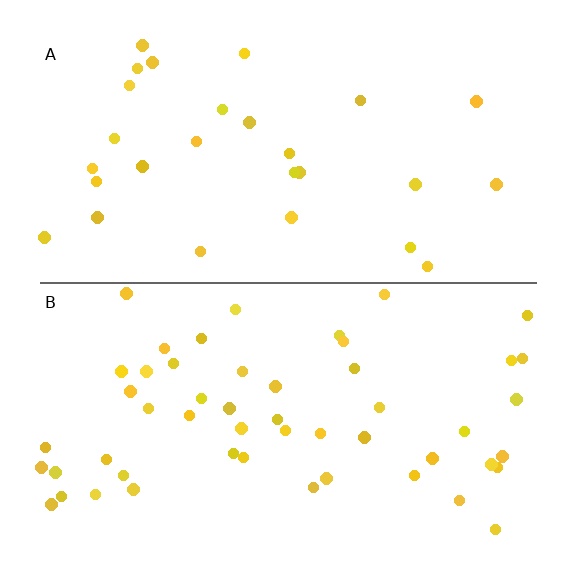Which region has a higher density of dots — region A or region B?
B (the bottom).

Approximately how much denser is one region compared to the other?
Approximately 1.9× — region B over region A.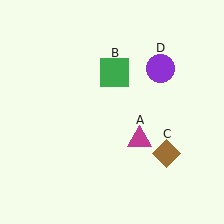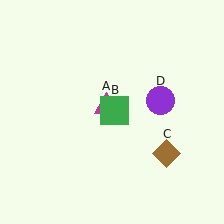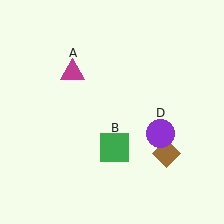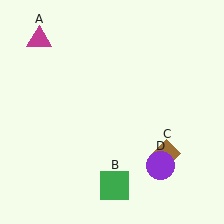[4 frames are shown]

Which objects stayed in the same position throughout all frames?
Brown diamond (object C) remained stationary.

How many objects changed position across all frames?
3 objects changed position: magenta triangle (object A), green square (object B), purple circle (object D).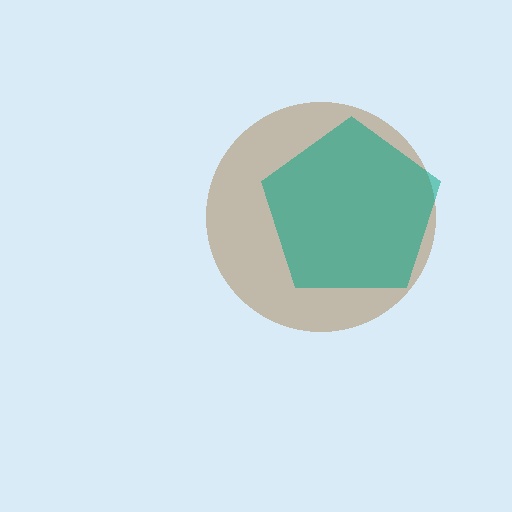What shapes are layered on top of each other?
The layered shapes are: a brown circle, a teal pentagon.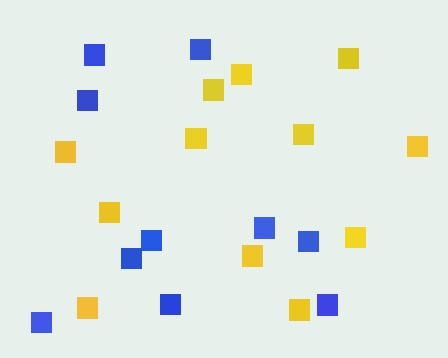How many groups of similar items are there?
There are 2 groups: one group of yellow squares (12) and one group of blue squares (10).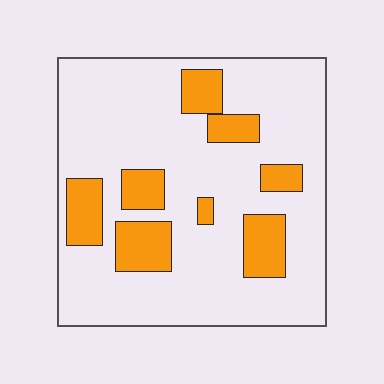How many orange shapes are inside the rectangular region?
8.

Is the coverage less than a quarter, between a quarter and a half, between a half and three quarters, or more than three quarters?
Less than a quarter.